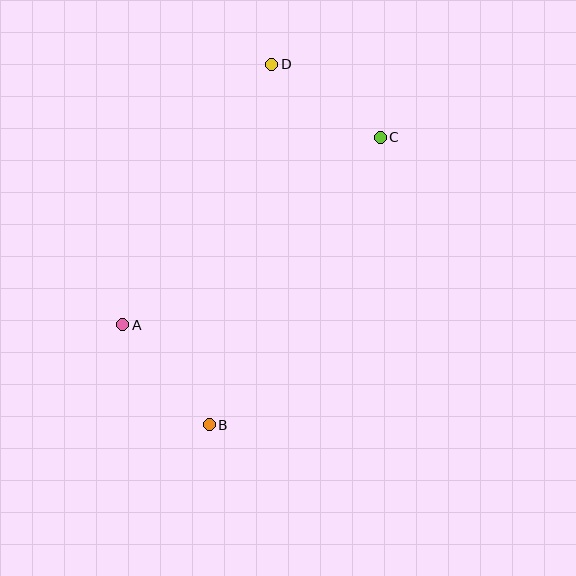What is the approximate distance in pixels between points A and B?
The distance between A and B is approximately 132 pixels.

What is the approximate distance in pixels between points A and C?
The distance between A and C is approximately 319 pixels.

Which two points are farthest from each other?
Points B and D are farthest from each other.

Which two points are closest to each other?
Points C and D are closest to each other.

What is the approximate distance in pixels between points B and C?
The distance between B and C is approximately 335 pixels.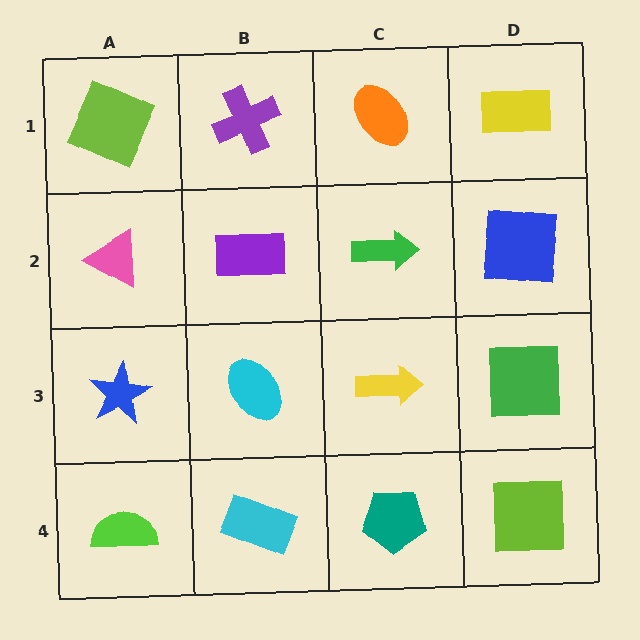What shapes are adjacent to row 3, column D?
A blue square (row 2, column D), a lime square (row 4, column D), a yellow arrow (row 3, column C).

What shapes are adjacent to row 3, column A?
A pink triangle (row 2, column A), a lime semicircle (row 4, column A), a cyan ellipse (row 3, column B).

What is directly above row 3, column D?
A blue square.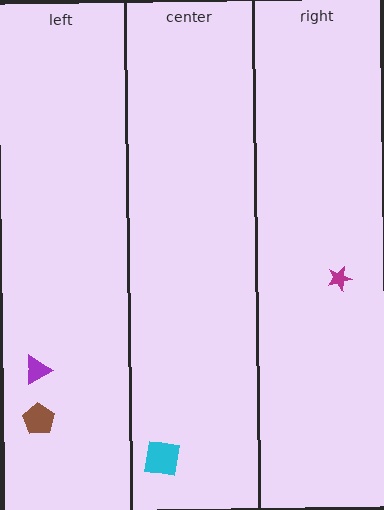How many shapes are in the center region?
1.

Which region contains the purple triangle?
The left region.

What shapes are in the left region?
The brown pentagon, the purple triangle.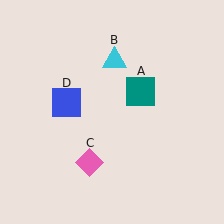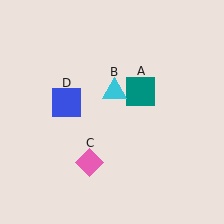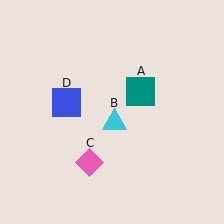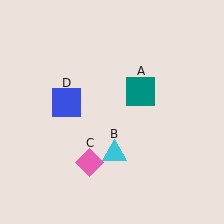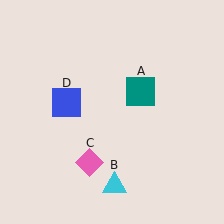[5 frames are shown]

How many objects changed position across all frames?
1 object changed position: cyan triangle (object B).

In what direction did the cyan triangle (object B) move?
The cyan triangle (object B) moved down.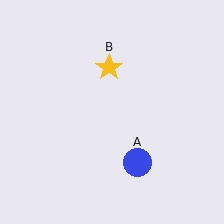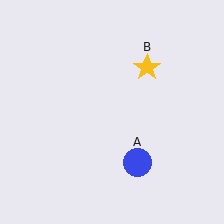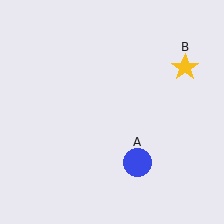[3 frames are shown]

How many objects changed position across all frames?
1 object changed position: yellow star (object B).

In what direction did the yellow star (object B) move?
The yellow star (object B) moved right.